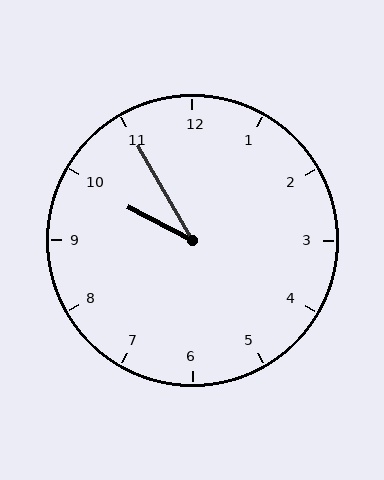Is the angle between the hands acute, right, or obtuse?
It is acute.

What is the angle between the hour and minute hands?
Approximately 32 degrees.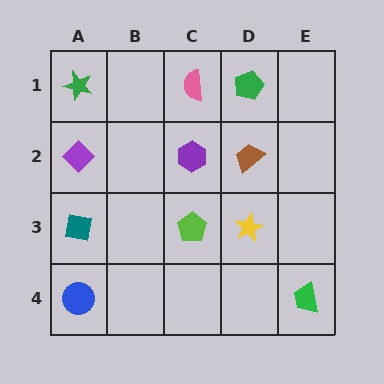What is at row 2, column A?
A purple diamond.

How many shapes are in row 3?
3 shapes.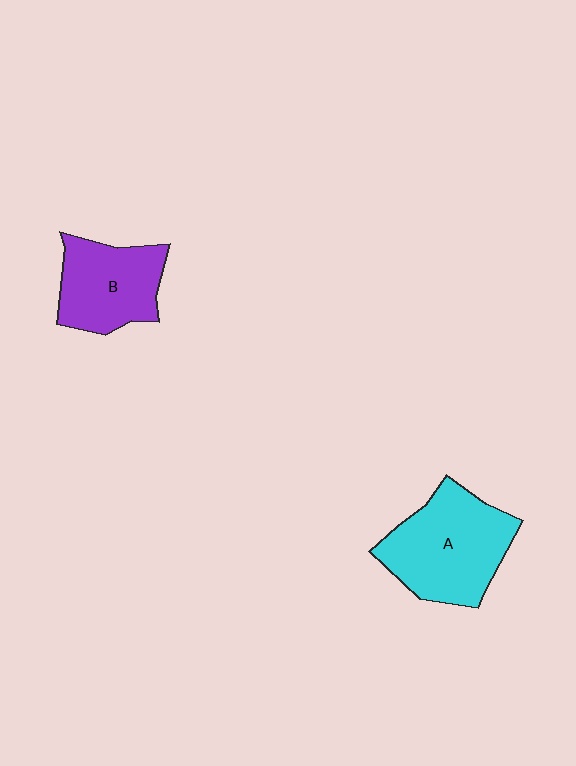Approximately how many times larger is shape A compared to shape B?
Approximately 1.3 times.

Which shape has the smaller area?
Shape B (purple).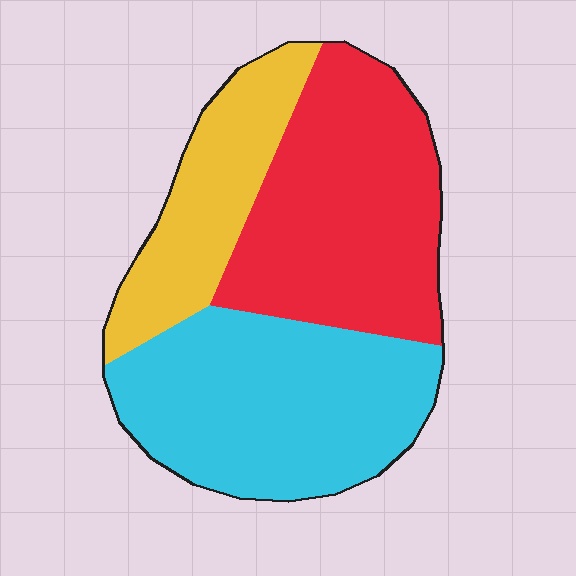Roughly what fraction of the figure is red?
Red takes up between a third and a half of the figure.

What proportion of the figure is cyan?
Cyan covers around 40% of the figure.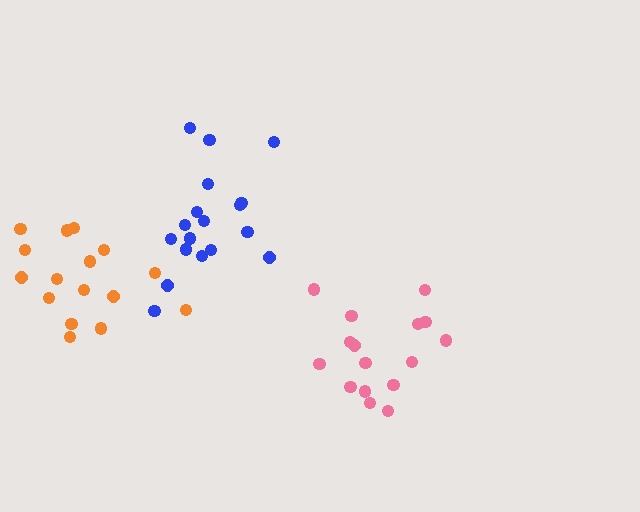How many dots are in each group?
Group 1: 16 dots, Group 2: 18 dots, Group 3: 16 dots (50 total).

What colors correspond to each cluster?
The clusters are colored: pink, blue, orange.